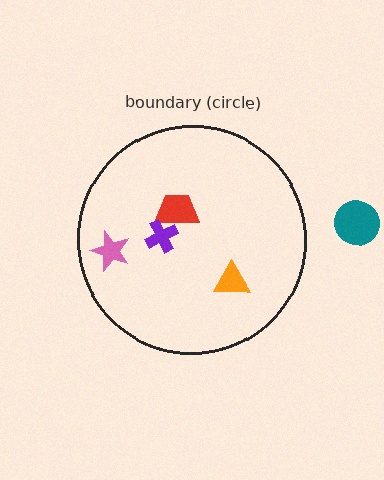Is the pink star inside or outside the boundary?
Inside.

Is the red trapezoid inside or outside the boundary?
Inside.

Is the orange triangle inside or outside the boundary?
Inside.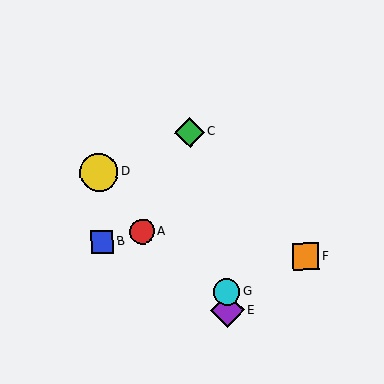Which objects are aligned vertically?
Objects E, G are aligned vertically.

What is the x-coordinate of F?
Object F is at x≈306.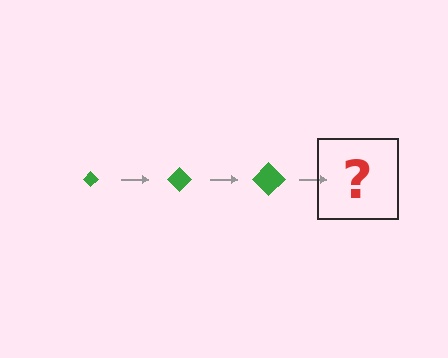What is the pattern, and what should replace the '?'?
The pattern is that the diamond gets progressively larger each step. The '?' should be a green diamond, larger than the previous one.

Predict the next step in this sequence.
The next step is a green diamond, larger than the previous one.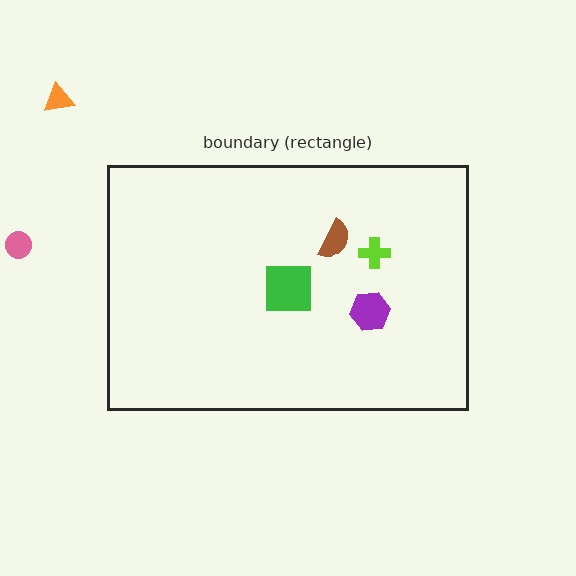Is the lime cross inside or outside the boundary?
Inside.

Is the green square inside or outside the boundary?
Inside.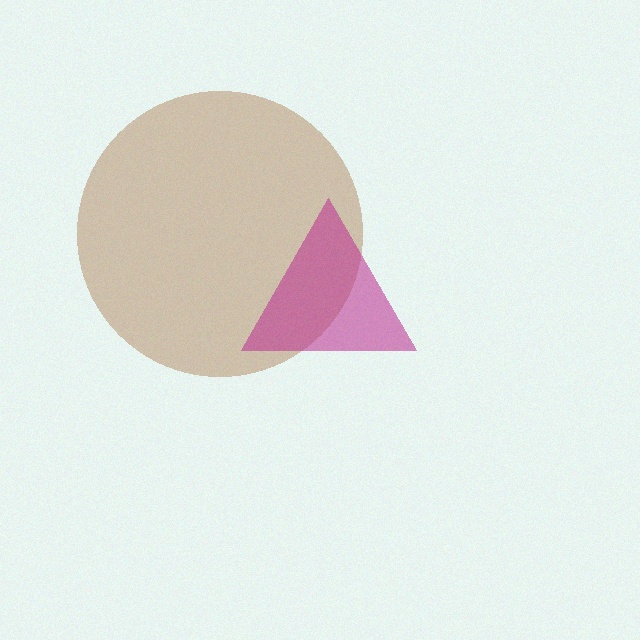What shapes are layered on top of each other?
The layered shapes are: a brown circle, a magenta triangle.